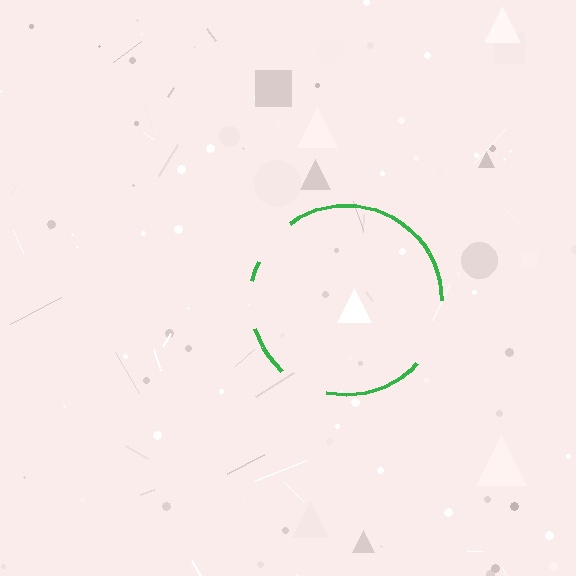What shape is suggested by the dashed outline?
The dashed outline suggests a circle.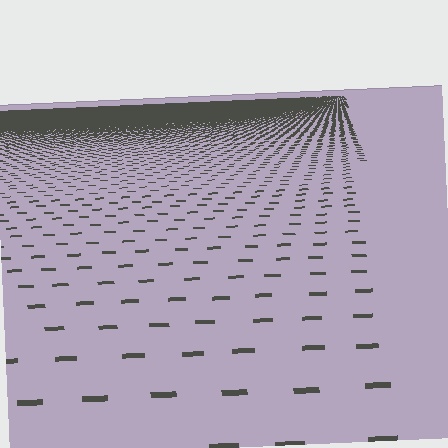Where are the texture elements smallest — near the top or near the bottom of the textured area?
Near the top.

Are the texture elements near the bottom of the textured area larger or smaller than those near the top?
Larger. Near the bottom, elements are closer to the viewer and appear at a bigger on-screen size.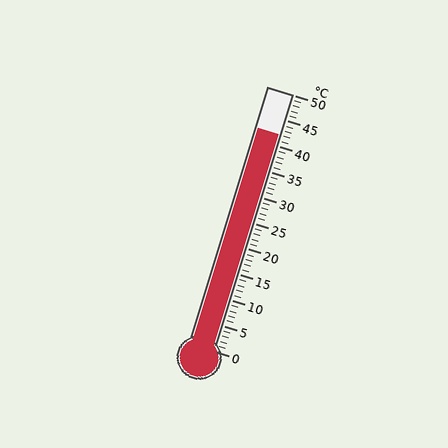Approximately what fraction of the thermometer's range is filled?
The thermometer is filled to approximately 85% of its range.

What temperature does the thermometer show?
The thermometer shows approximately 42°C.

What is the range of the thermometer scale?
The thermometer scale ranges from 0°C to 50°C.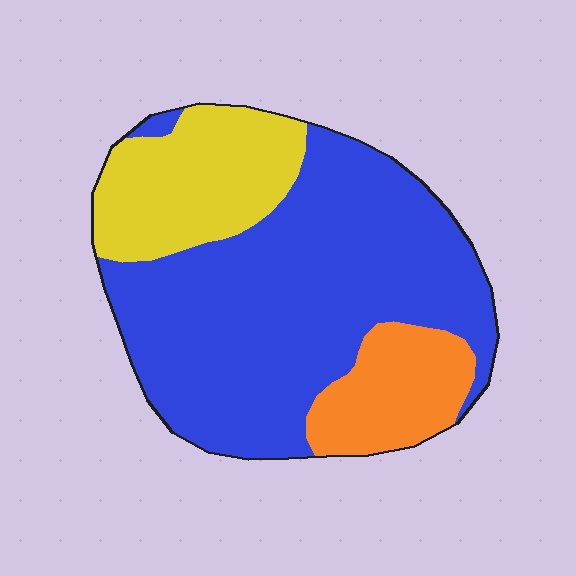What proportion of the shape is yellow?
Yellow covers about 20% of the shape.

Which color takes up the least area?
Orange, at roughly 15%.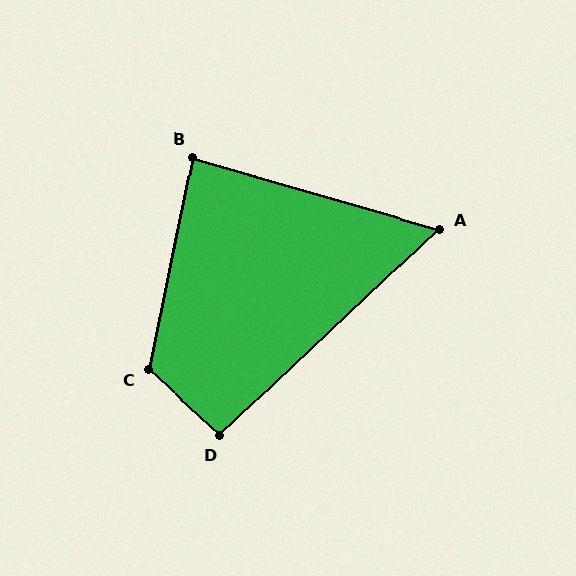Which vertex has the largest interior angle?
C, at approximately 121 degrees.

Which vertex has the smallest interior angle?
A, at approximately 59 degrees.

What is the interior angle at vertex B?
Approximately 85 degrees (approximately right).